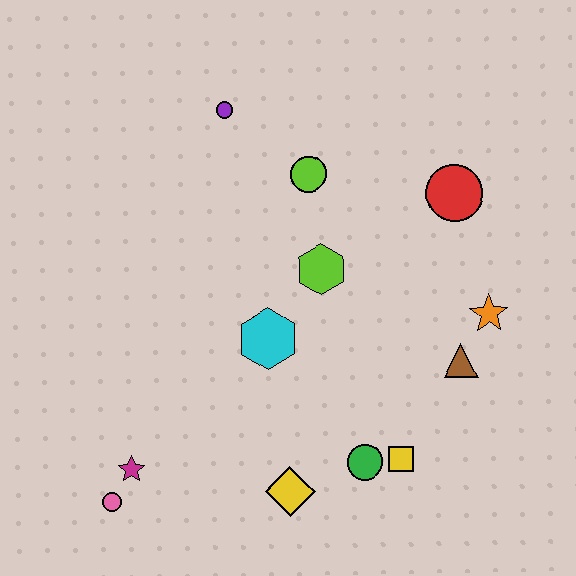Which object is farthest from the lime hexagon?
The pink circle is farthest from the lime hexagon.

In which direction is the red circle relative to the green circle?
The red circle is above the green circle.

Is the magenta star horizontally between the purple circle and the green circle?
No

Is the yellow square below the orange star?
Yes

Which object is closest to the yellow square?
The green circle is closest to the yellow square.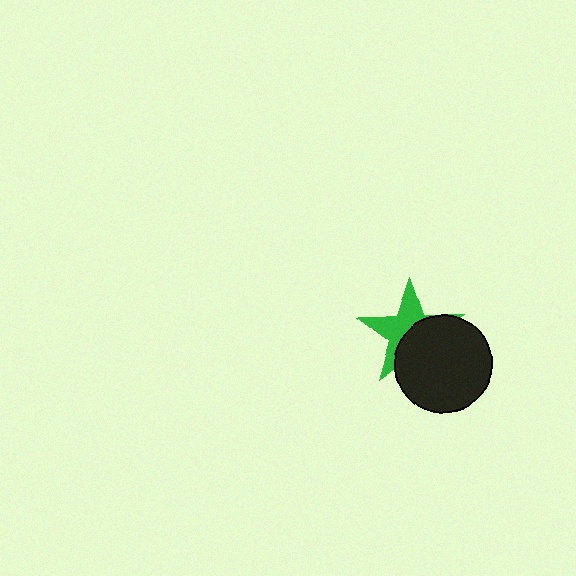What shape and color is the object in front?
The object in front is a black circle.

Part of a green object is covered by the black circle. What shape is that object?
It is a star.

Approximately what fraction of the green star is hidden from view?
Roughly 50% of the green star is hidden behind the black circle.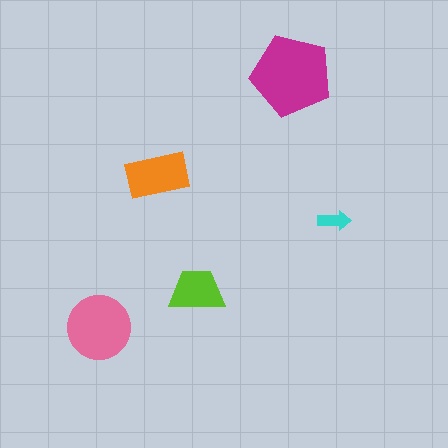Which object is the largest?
The magenta pentagon.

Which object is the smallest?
The cyan arrow.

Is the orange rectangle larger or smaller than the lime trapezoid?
Larger.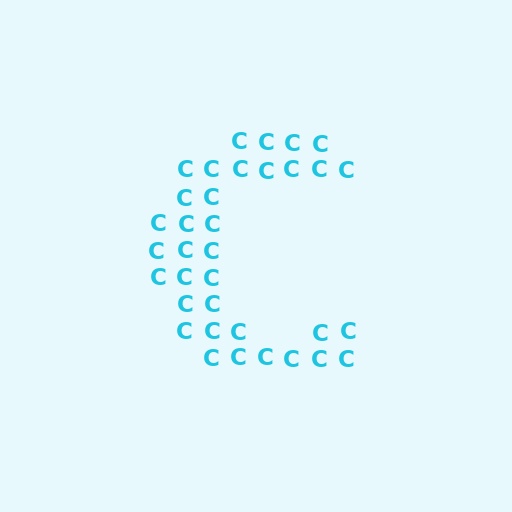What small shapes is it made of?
It is made of small letter C's.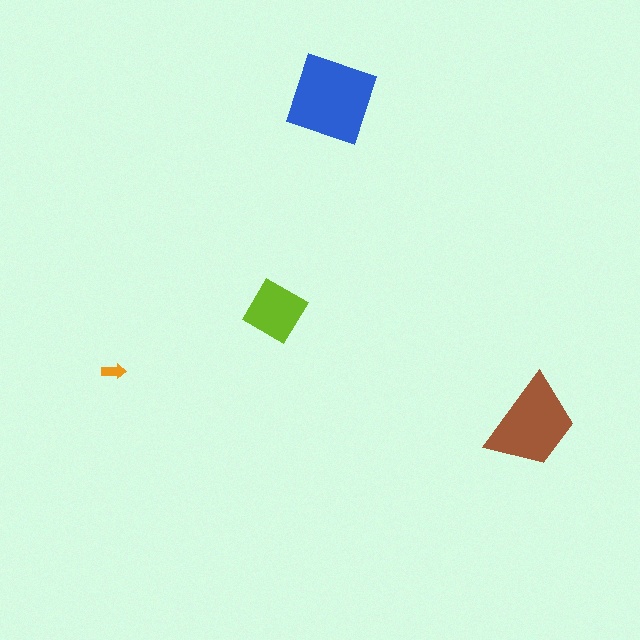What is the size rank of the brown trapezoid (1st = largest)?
2nd.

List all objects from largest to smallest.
The blue diamond, the brown trapezoid, the lime diamond, the orange arrow.